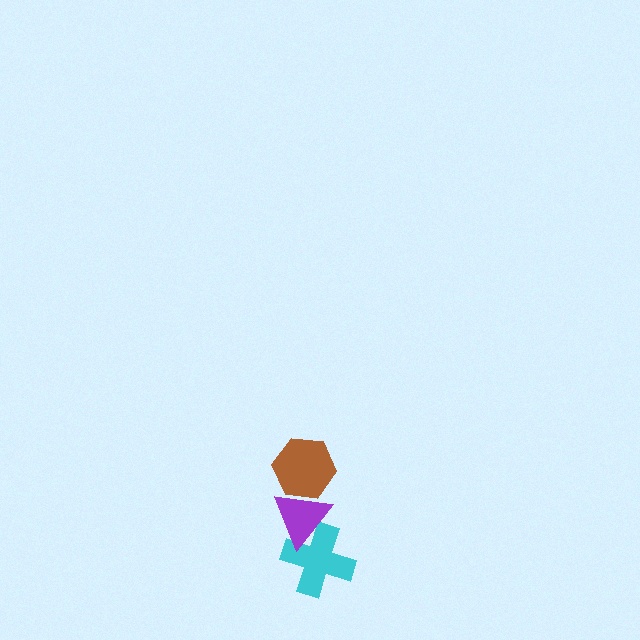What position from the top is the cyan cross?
The cyan cross is 3rd from the top.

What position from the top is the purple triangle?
The purple triangle is 2nd from the top.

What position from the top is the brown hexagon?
The brown hexagon is 1st from the top.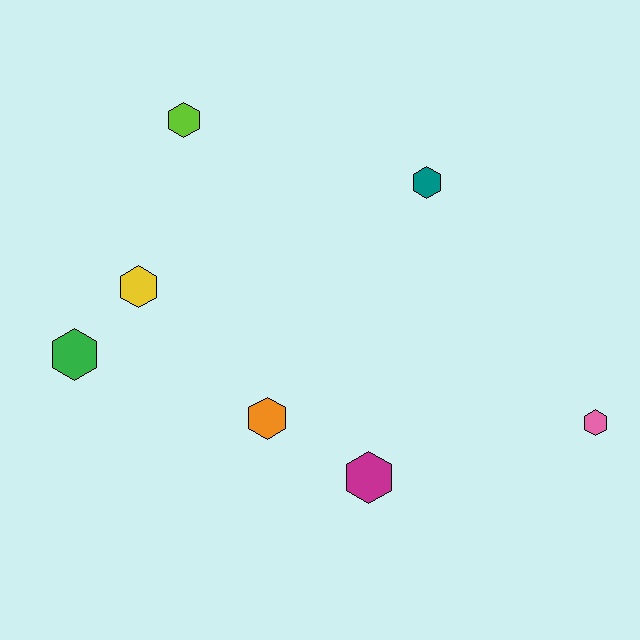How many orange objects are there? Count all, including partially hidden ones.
There is 1 orange object.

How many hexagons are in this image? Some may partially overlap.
There are 7 hexagons.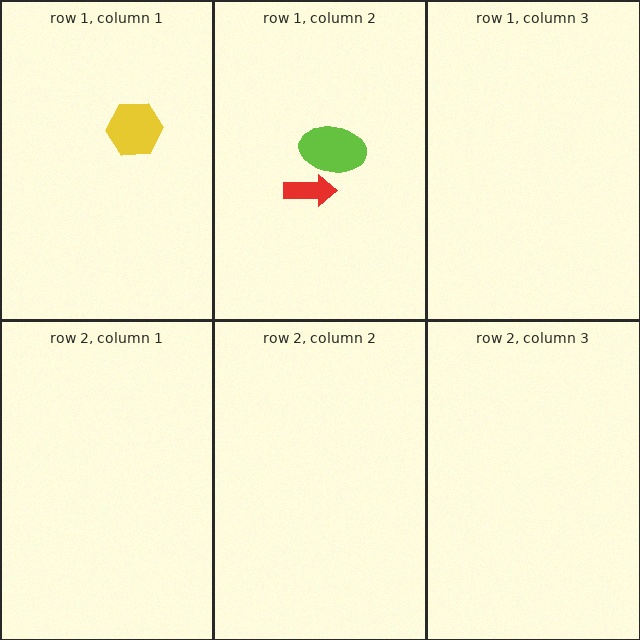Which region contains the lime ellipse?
The row 1, column 2 region.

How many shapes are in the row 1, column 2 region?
2.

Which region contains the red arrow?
The row 1, column 2 region.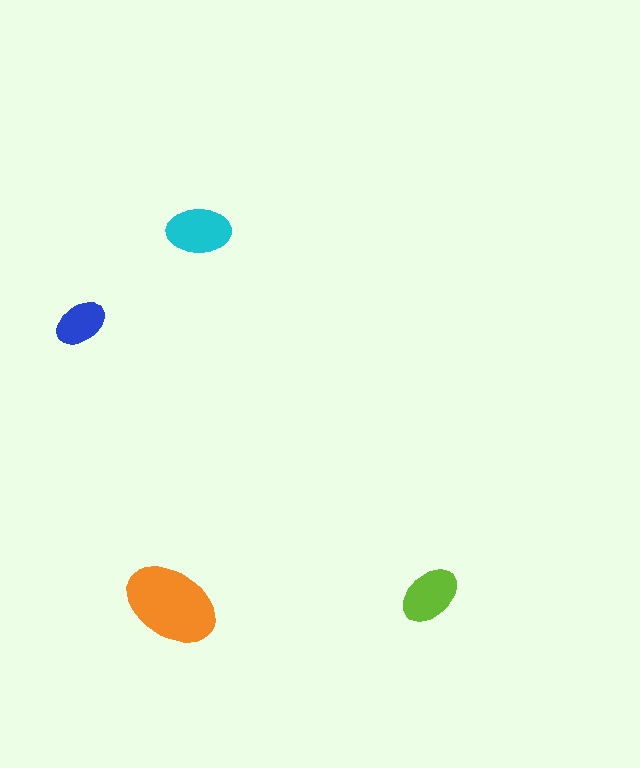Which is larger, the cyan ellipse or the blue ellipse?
The cyan one.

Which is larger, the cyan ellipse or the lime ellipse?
The cyan one.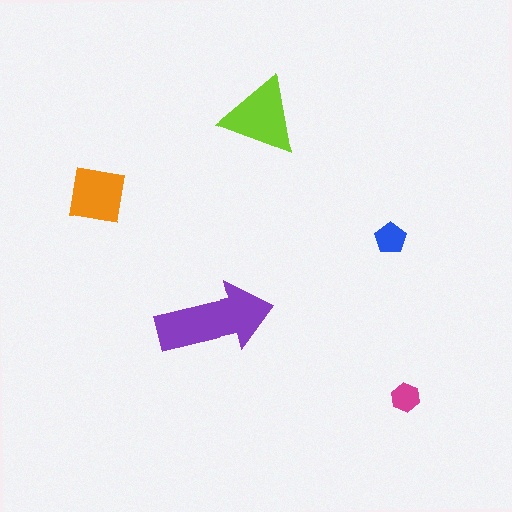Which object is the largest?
The purple arrow.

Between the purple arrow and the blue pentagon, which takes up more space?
The purple arrow.